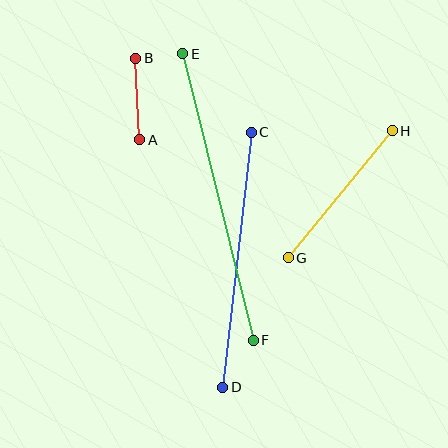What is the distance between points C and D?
The distance is approximately 256 pixels.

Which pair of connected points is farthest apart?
Points E and F are farthest apart.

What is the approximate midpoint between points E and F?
The midpoint is at approximately (218, 197) pixels.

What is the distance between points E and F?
The distance is approximately 295 pixels.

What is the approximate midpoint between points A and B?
The midpoint is at approximately (138, 99) pixels.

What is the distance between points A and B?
The distance is approximately 82 pixels.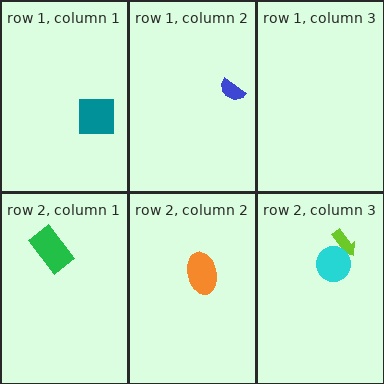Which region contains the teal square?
The row 1, column 1 region.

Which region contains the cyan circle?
The row 2, column 3 region.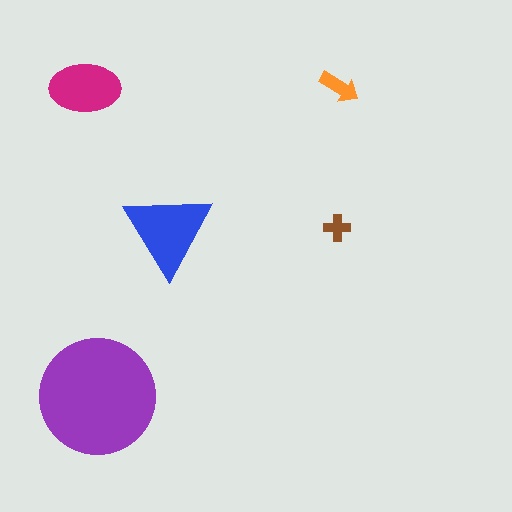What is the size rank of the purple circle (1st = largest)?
1st.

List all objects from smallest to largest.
The brown cross, the orange arrow, the magenta ellipse, the blue triangle, the purple circle.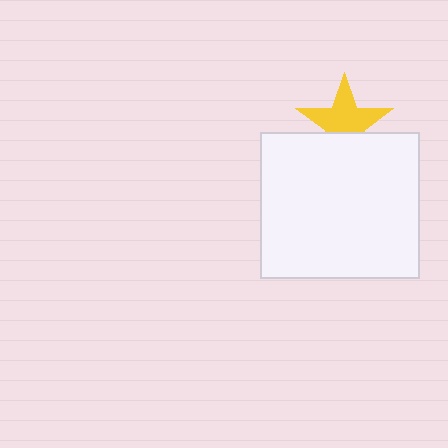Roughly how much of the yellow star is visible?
Most of it is visible (roughly 66%).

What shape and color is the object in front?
The object in front is a white rectangle.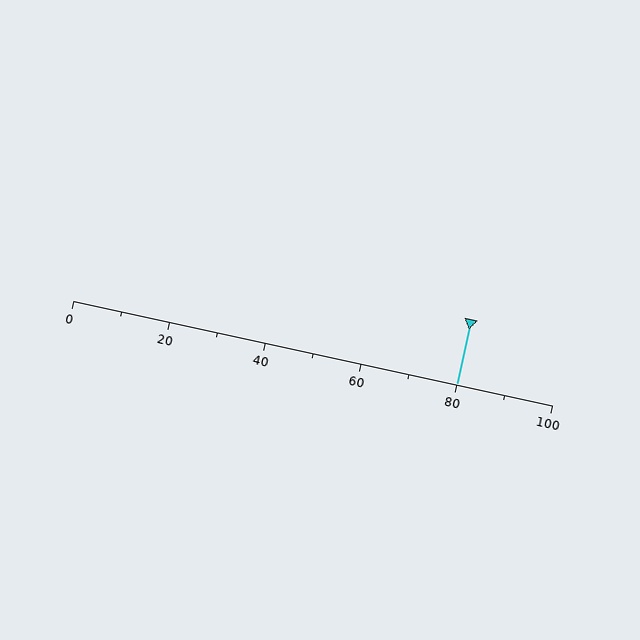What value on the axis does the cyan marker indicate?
The marker indicates approximately 80.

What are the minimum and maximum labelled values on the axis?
The axis runs from 0 to 100.